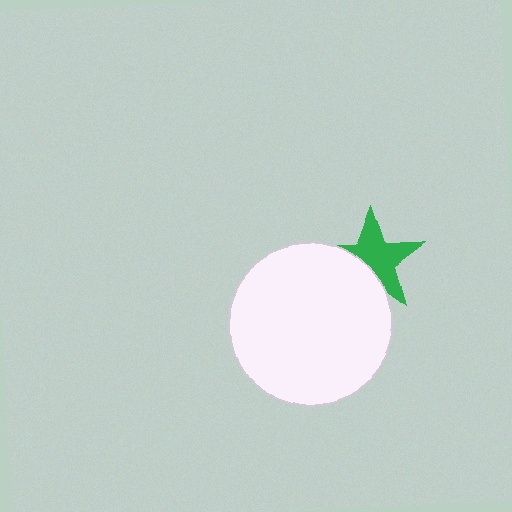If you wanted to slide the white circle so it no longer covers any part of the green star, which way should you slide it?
Slide it toward the lower-left — that is the most direct way to separate the two shapes.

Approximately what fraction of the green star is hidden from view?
Roughly 36% of the green star is hidden behind the white circle.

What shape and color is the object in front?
The object in front is a white circle.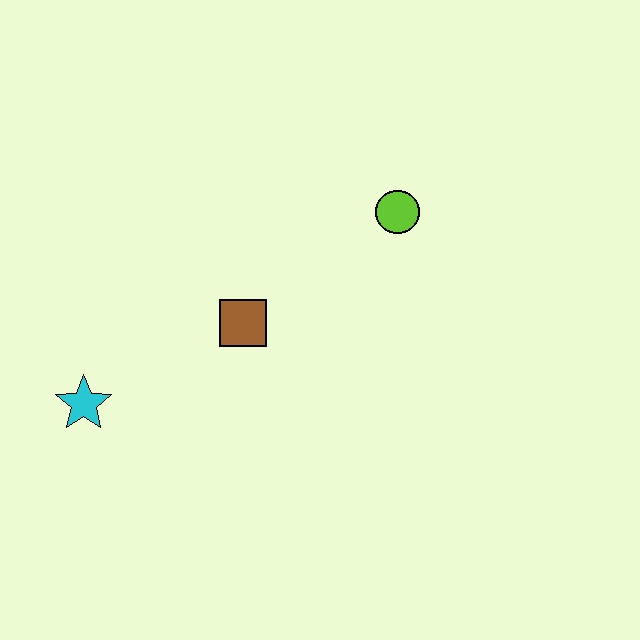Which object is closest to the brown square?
The cyan star is closest to the brown square.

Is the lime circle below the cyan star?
No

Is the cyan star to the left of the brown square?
Yes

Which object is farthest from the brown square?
The lime circle is farthest from the brown square.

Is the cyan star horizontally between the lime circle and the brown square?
No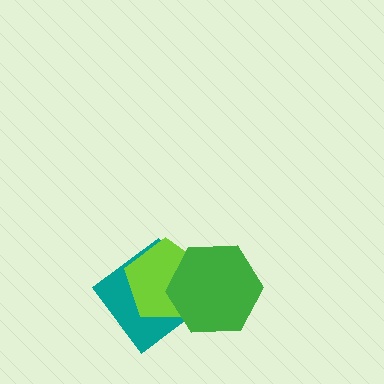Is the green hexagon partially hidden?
No, no other shape covers it.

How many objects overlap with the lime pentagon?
2 objects overlap with the lime pentagon.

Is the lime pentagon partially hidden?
Yes, it is partially covered by another shape.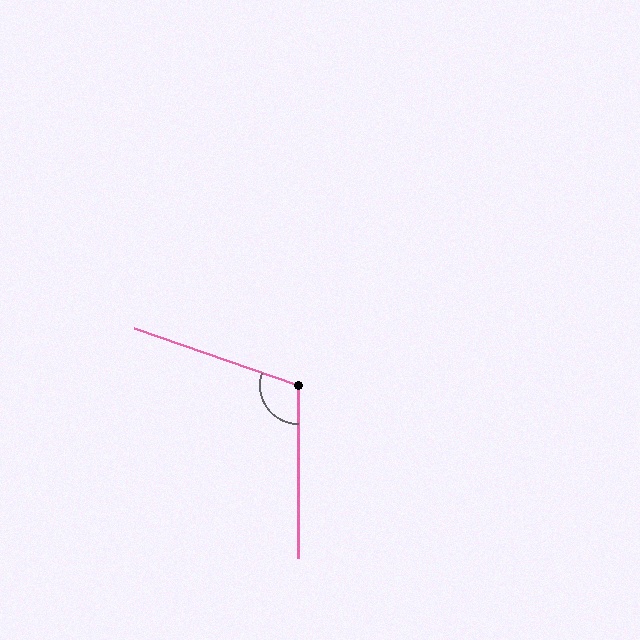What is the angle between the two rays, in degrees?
Approximately 109 degrees.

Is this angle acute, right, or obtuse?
It is obtuse.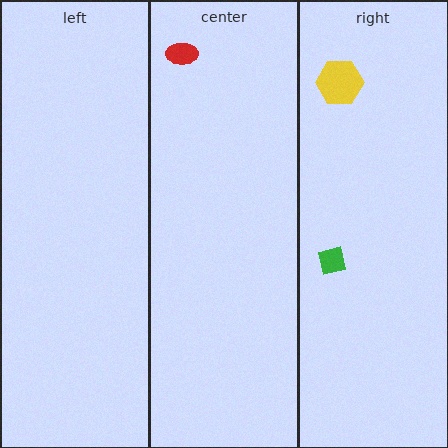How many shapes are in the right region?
2.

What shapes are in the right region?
The yellow hexagon, the green square.